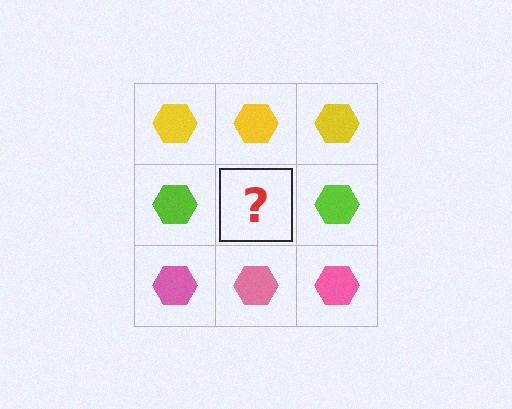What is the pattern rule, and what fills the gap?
The rule is that each row has a consistent color. The gap should be filled with a lime hexagon.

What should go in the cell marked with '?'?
The missing cell should contain a lime hexagon.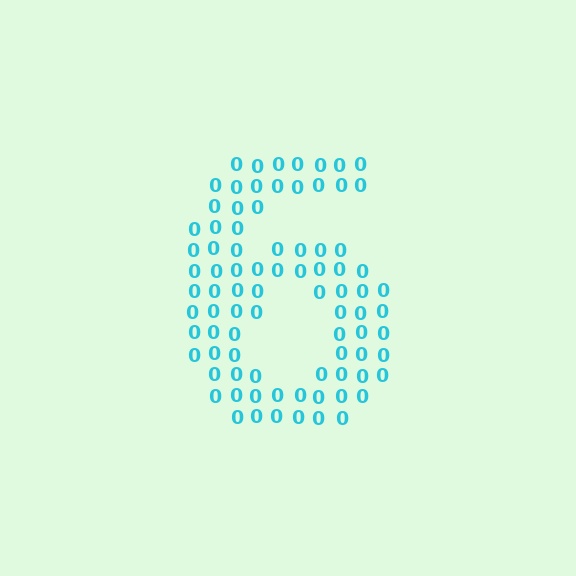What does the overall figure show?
The overall figure shows the digit 6.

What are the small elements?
The small elements are digit 0's.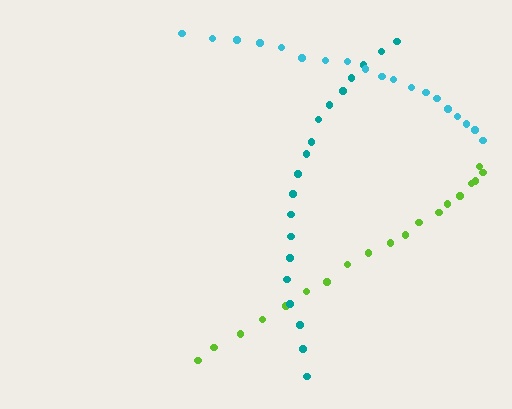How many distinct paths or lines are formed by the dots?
There are 3 distinct paths.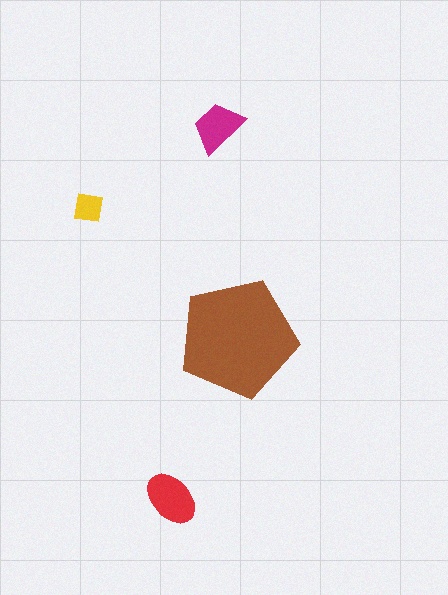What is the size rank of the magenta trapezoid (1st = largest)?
3rd.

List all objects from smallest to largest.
The yellow square, the magenta trapezoid, the red ellipse, the brown pentagon.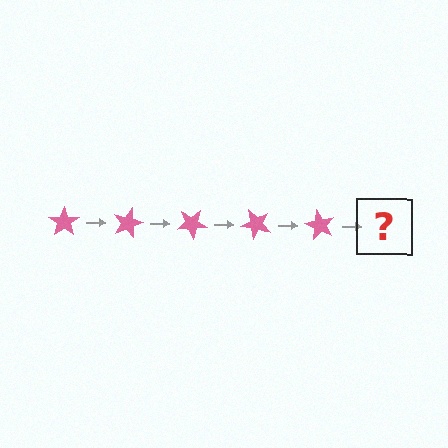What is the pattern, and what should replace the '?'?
The pattern is that the star rotates 15 degrees each step. The '?' should be a pink star rotated 75 degrees.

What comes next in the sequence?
The next element should be a pink star rotated 75 degrees.